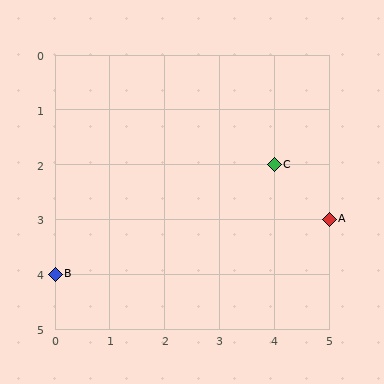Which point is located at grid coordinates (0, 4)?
Point B is at (0, 4).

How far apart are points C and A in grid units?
Points C and A are 1 column and 1 row apart (about 1.4 grid units diagonally).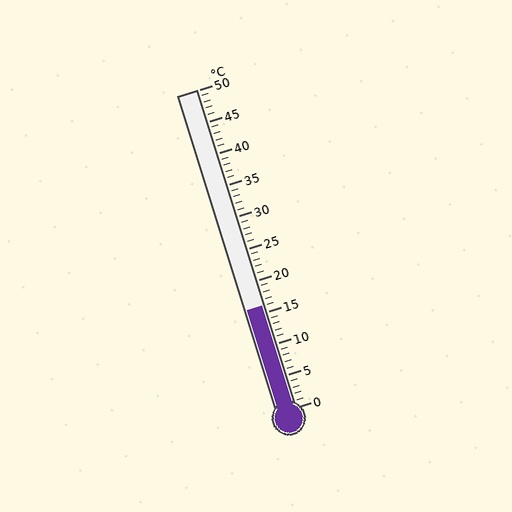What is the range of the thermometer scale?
The thermometer scale ranges from 0°C to 50°C.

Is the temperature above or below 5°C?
The temperature is above 5°C.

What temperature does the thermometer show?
The thermometer shows approximately 16°C.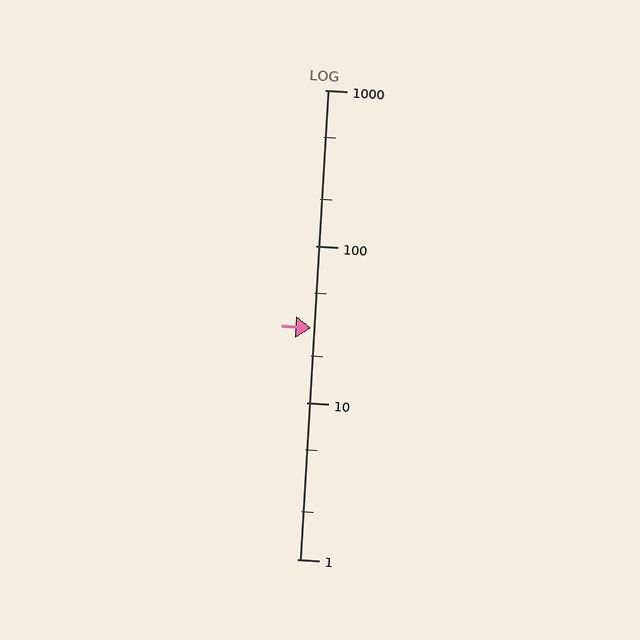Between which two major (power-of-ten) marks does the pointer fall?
The pointer is between 10 and 100.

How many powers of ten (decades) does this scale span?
The scale spans 3 decades, from 1 to 1000.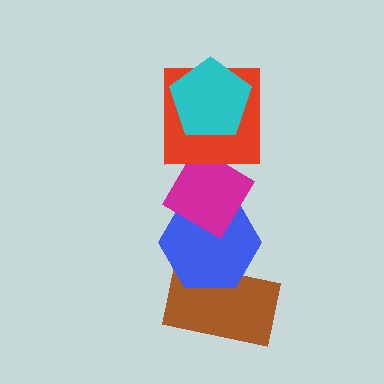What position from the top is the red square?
The red square is 2nd from the top.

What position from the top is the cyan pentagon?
The cyan pentagon is 1st from the top.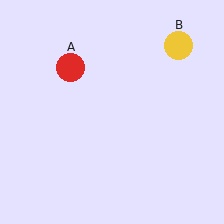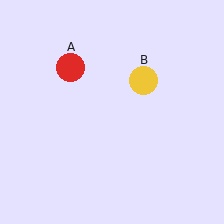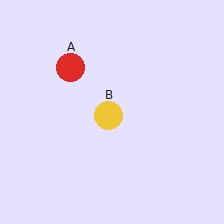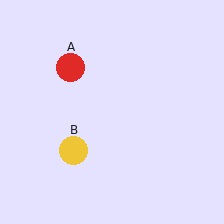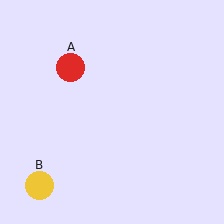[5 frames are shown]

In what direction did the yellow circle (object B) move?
The yellow circle (object B) moved down and to the left.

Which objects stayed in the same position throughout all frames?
Red circle (object A) remained stationary.